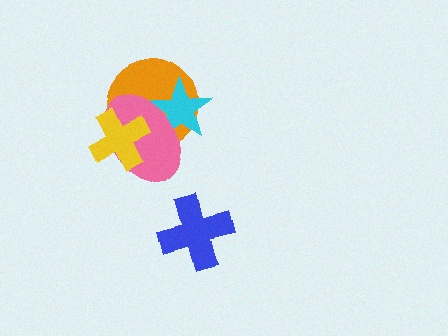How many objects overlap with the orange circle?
3 objects overlap with the orange circle.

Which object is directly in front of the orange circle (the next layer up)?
The cyan star is directly in front of the orange circle.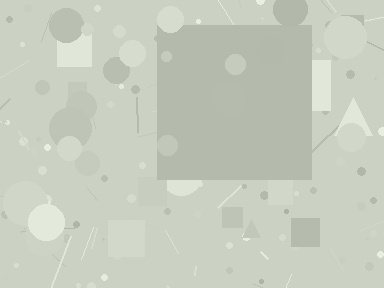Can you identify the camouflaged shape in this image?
The camouflaged shape is a square.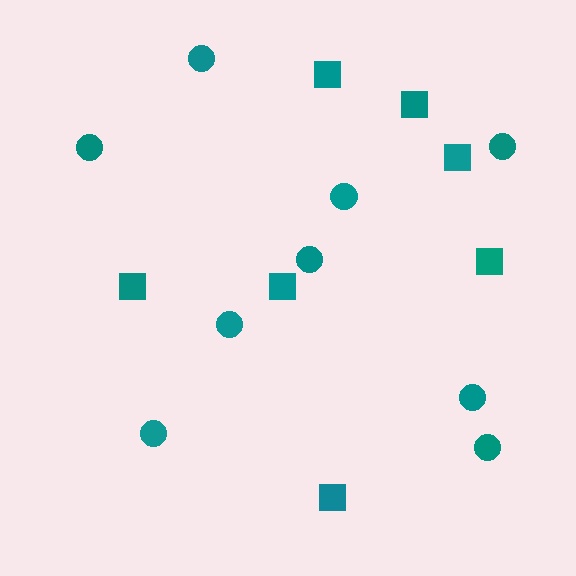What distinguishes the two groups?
There are 2 groups: one group of squares (7) and one group of circles (9).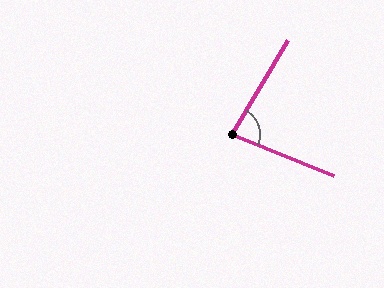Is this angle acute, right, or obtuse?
It is acute.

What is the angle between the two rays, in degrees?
Approximately 82 degrees.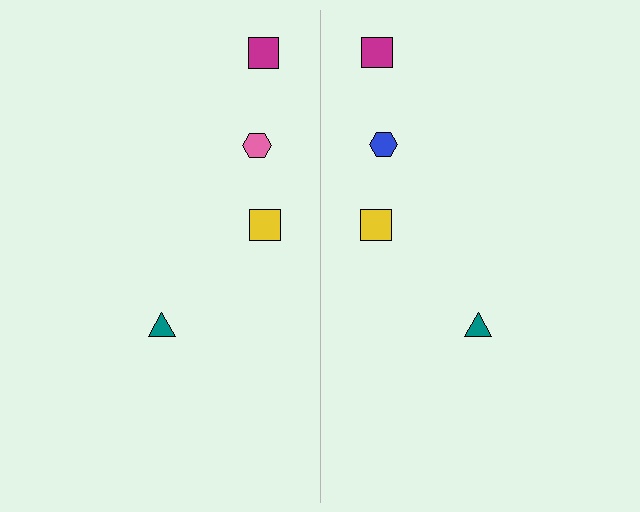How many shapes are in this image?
There are 8 shapes in this image.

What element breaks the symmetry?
The blue hexagon on the right side breaks the symmetry — its mirror counterpart is pink.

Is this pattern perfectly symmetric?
No, the pattern is not perfectly symmetric. The blue hexagon on the right side breaks the symmetry — its mirror counterpart is pink.